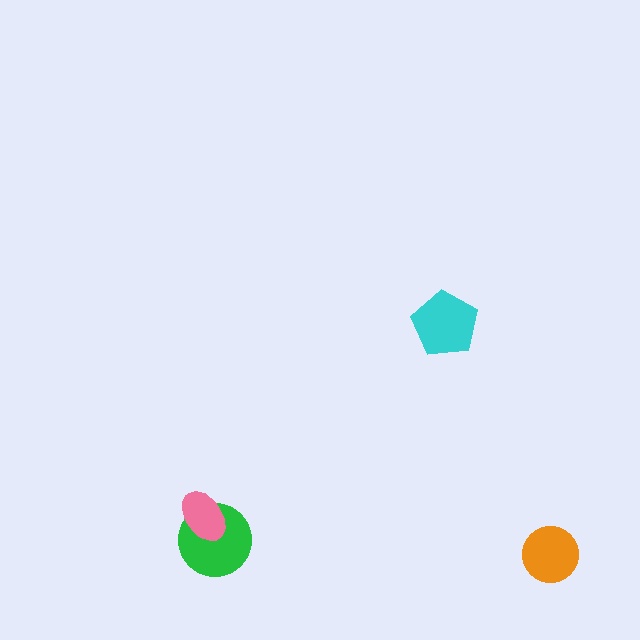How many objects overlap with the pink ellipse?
1 object overlaps with the pink ellipse.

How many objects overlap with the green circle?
1 object overlaps with the green circle.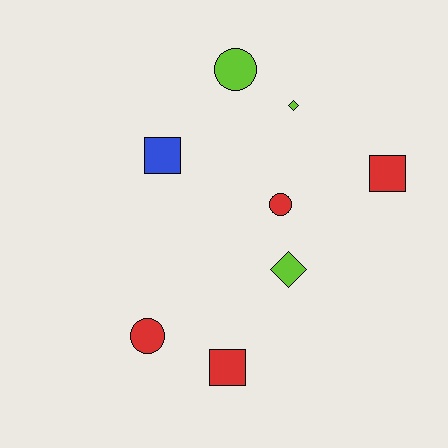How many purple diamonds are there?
There are no purple diamonds.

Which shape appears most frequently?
Circle, with 3 objects.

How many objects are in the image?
There are 8 objects.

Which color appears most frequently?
Red, with 4 objects.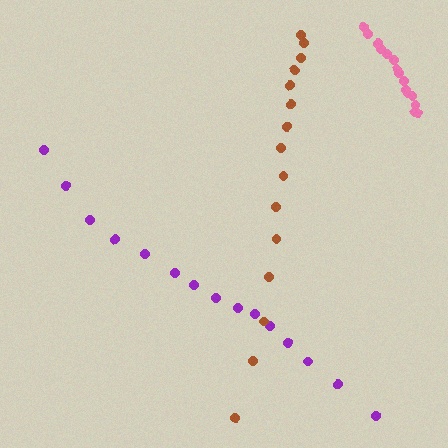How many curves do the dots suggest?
There are 3 distinct paths.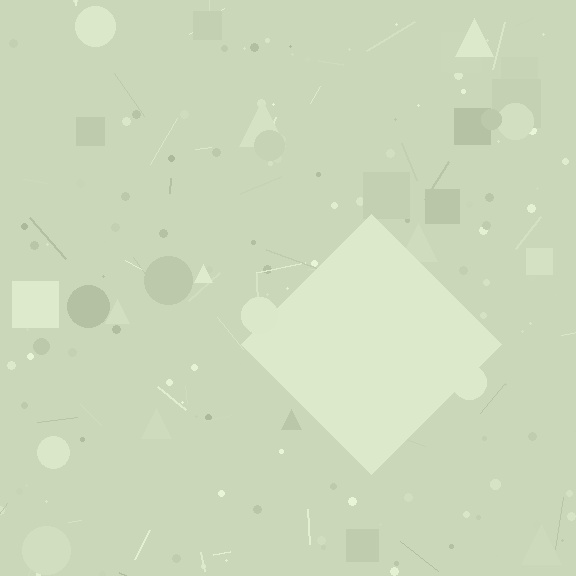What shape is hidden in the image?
A diamond is hidden in the image.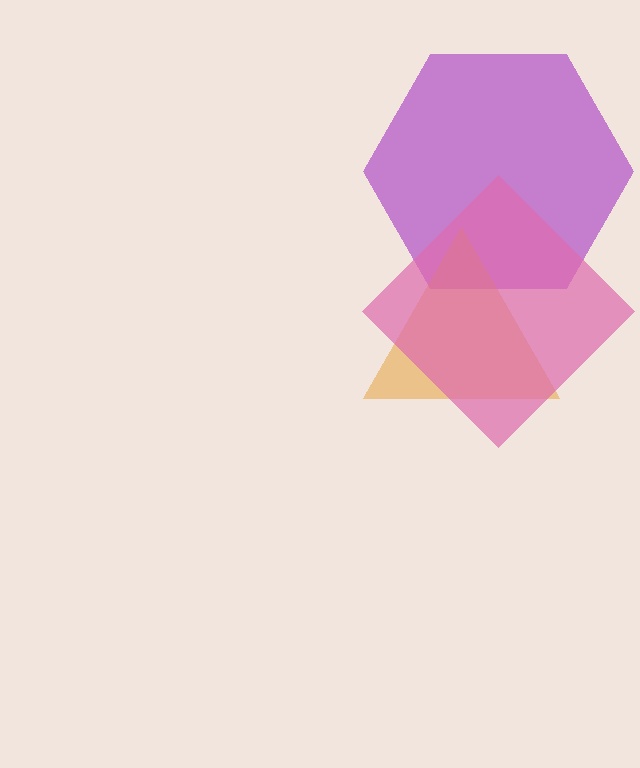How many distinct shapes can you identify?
There are 3 distinct shapes: a purple hexagon, an orange triangle, a pink diamond.